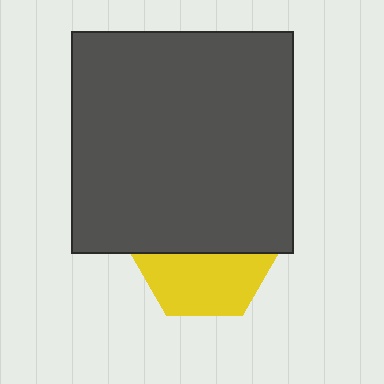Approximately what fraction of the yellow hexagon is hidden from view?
Roughly 54% of the yellow hexagon is hidden behind the dark gray square.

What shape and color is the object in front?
The object in front is a dark gray square.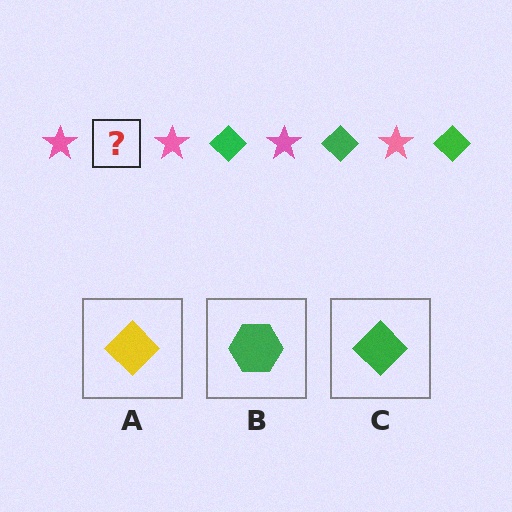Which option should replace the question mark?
Option C.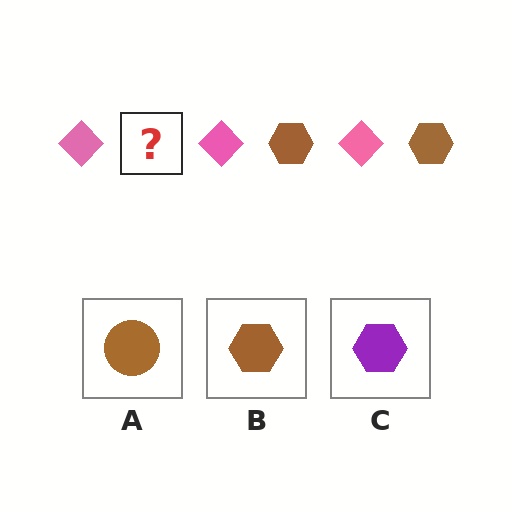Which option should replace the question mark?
Option B.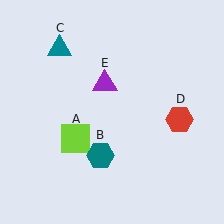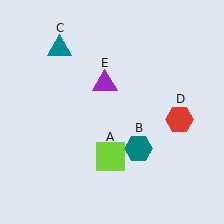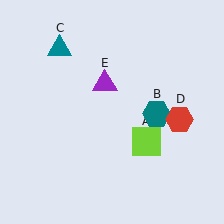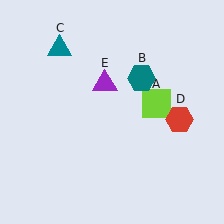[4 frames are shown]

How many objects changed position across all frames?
2 objects changed position: lime square (object A), teal hexagon (object B).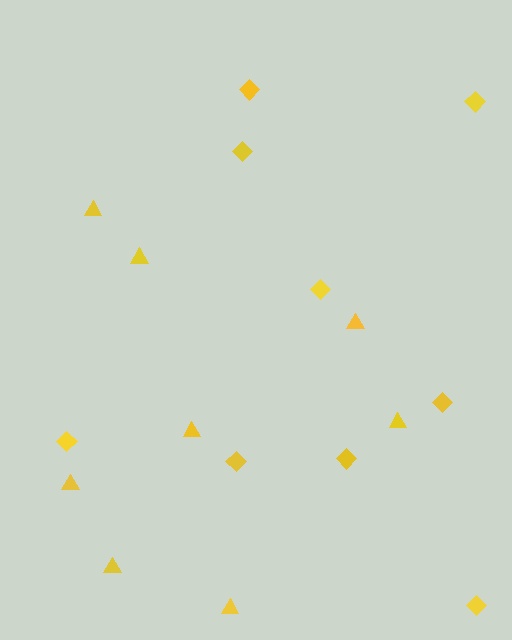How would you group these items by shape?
There are 2 groups: one group of triangles (8) and one group of diamonds (9).